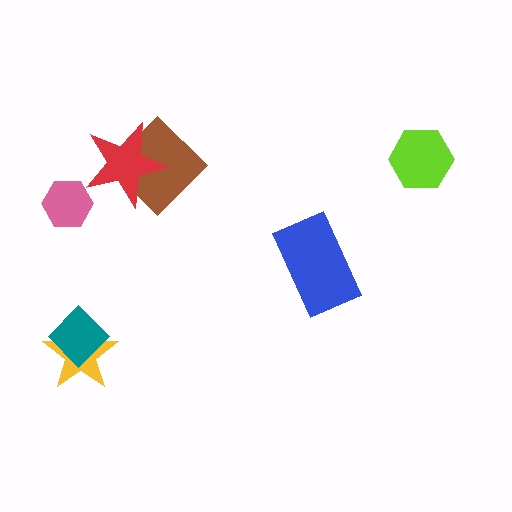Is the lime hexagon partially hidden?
No, no other shape covers it.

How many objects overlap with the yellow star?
1 object overlaps with the yellow star.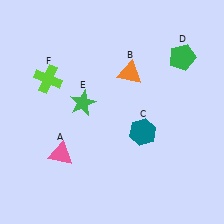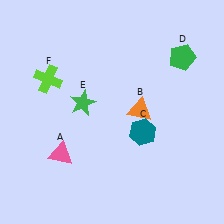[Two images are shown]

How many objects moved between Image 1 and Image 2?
1 object moved between the two images.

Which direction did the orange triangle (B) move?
The orange triangle (B) moved down.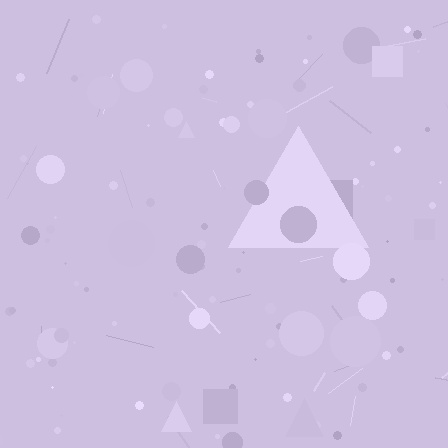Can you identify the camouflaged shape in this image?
The camouflaged shape is a triangle.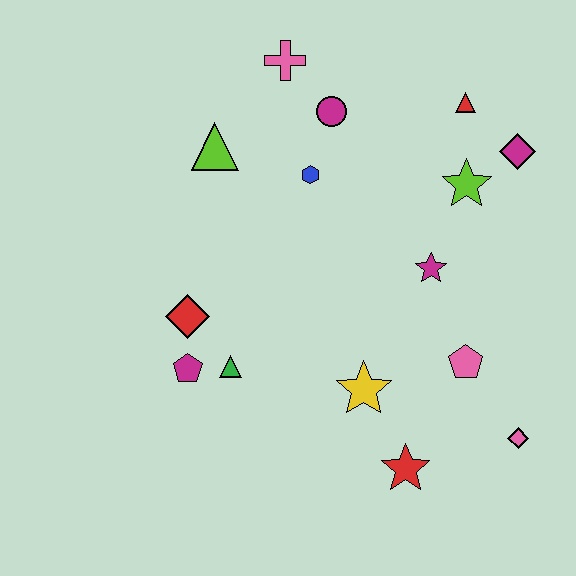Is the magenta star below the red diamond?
No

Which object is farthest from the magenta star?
The magenta pentagon is farthest from the magenta star.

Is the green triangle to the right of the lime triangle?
Yes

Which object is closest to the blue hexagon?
The magenta circle is closest to the blue hexagon.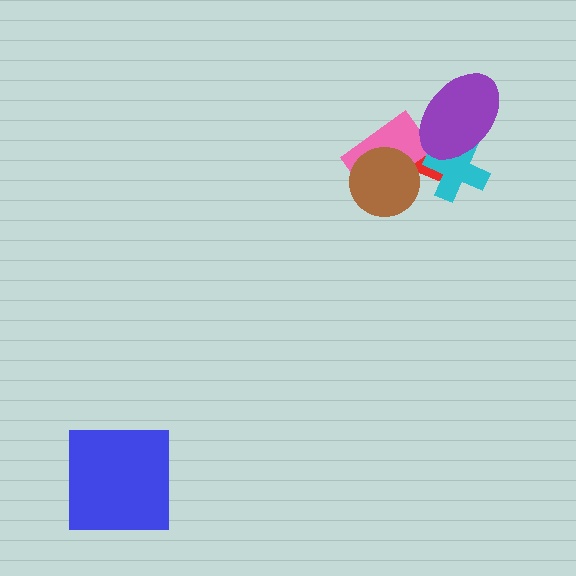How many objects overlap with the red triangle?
4 objects overlap with the red triangle.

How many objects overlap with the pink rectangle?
2 objects overlap with the pink rectangle.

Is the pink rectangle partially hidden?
Yes, it is partially covered by another shape.